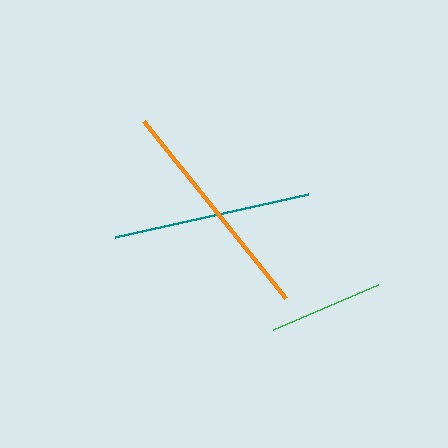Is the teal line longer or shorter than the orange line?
The orange line is longer than the teal line.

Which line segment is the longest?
The orange line is the longest at approximately 227 pixels.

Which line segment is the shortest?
The green line is the shortest at approximately 115 pixels.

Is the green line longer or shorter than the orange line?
The orange line is longer than the green line.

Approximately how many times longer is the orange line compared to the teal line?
The orange line is approximately 1.1 times the length of the teal line.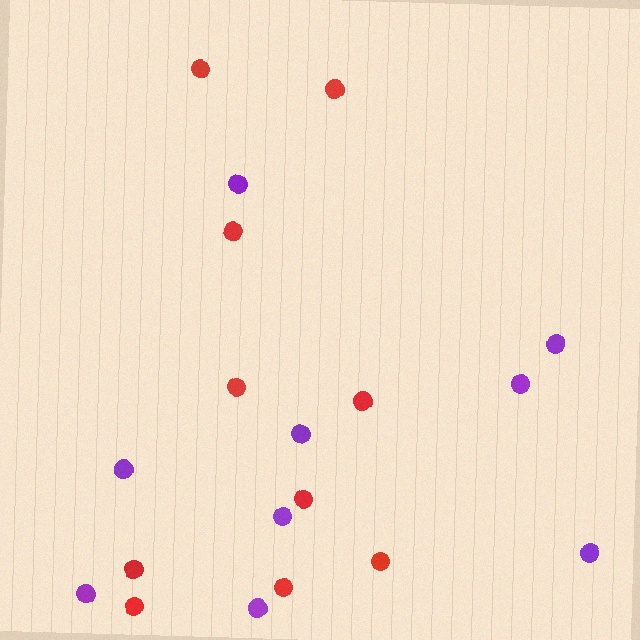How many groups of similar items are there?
There are 2 groups: one group of red circles (10) and one group of purple circles (9).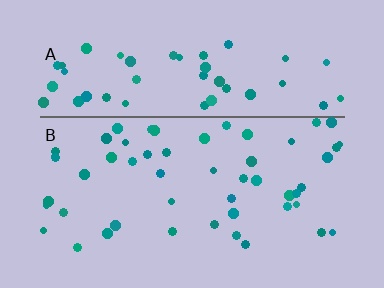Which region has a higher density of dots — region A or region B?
A (the top).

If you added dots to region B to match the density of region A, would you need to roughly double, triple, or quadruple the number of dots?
Approximately double.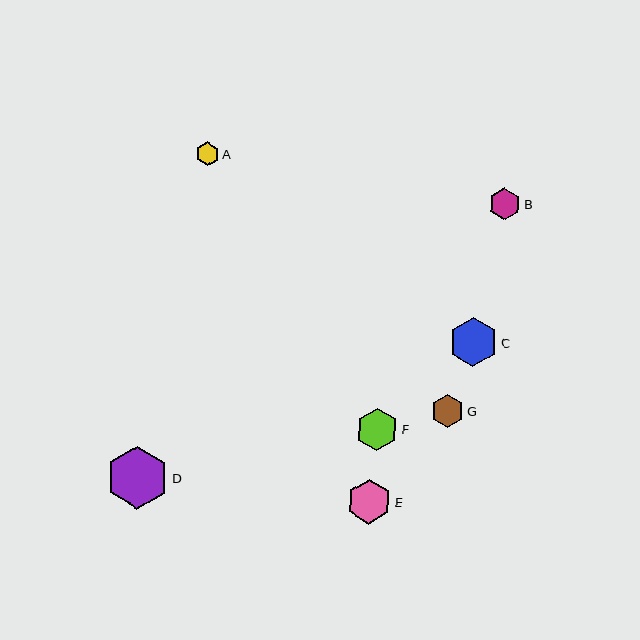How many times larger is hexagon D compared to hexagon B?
Hexagon D is approximately 2.0 times the size of hexagon B.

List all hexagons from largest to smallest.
From largest to smallest: D, C, E, F, G, B, A.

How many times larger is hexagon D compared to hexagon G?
Hexagon D is approximately 1.9 times the size of hexagon G.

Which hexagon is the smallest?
Hexagon A is the smallest with a size of approximately 23 pixels.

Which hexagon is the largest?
Hexagon D is the largest with a size of approximately 63 pixels.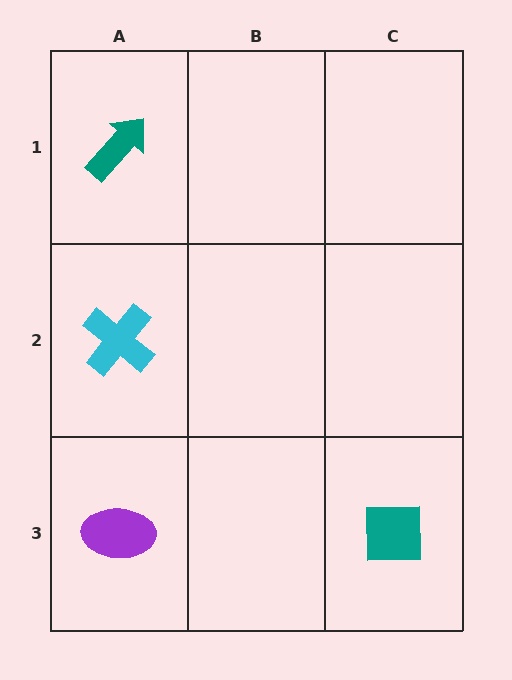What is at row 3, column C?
A teal square.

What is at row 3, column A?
A purple ellipse.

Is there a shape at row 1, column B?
No, that cell is empty.